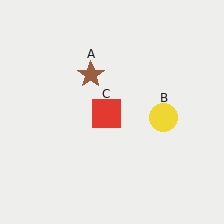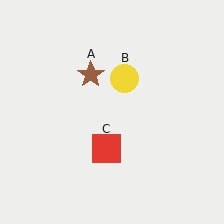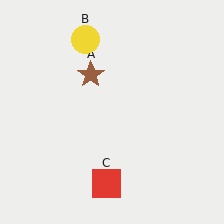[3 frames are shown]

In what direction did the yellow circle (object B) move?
The yellow circle (object B) moved up and to the left.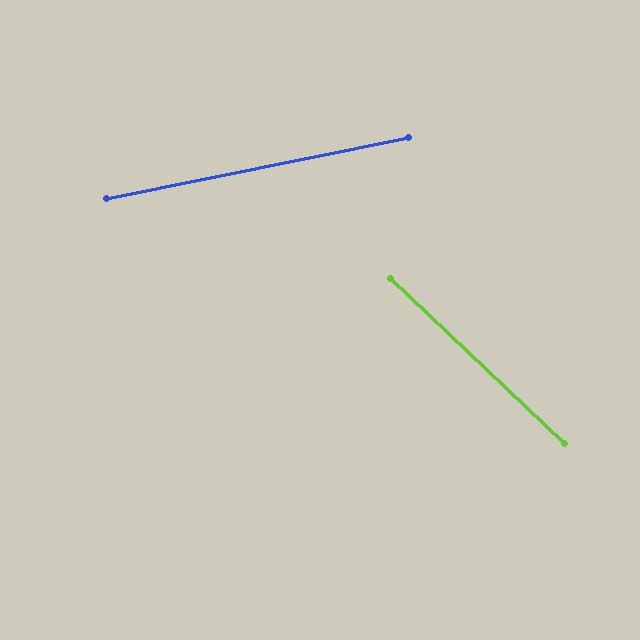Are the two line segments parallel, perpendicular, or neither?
Neither parallel nor perpendicular — they differ by about 55°.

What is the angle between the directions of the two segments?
Approximately 55 degrees.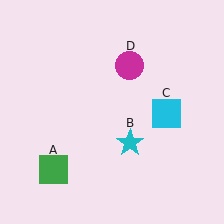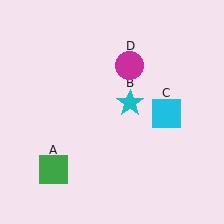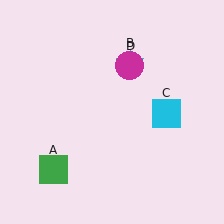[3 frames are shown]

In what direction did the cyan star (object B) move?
The cyan star (object B) moved up.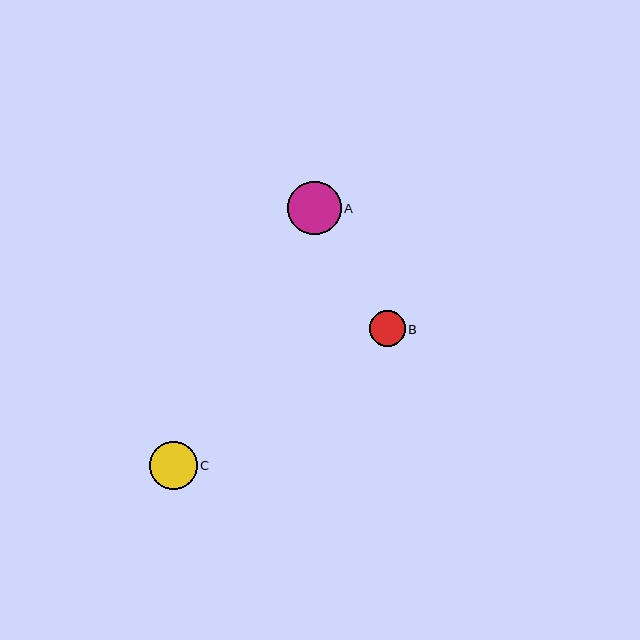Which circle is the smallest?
Circle B is the smallest with a size of approximately 36 pixels.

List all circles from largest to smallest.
From largest to smallest: A, C, B.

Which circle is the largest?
Circle A is the largest with a size of approximately 53 pixels.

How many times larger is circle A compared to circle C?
Circle A is approximately 1.1 times the size of circle C.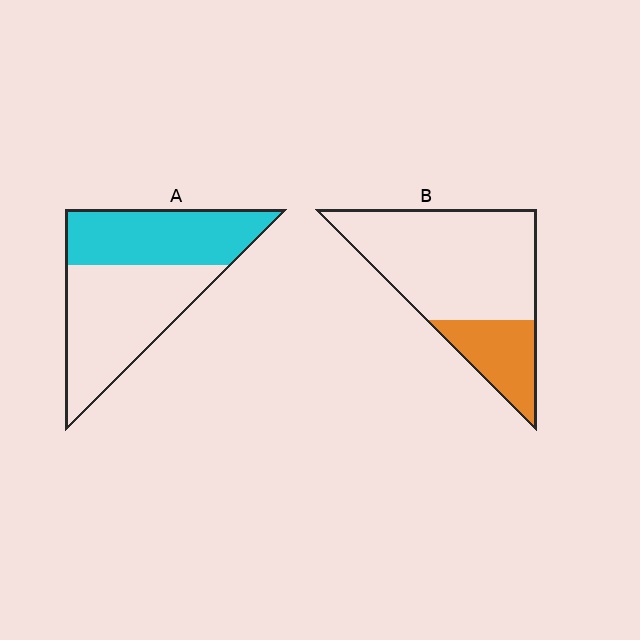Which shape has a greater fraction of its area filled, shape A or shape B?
Shape A.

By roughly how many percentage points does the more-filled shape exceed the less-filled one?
By roughly 20 percentage points (A over B).